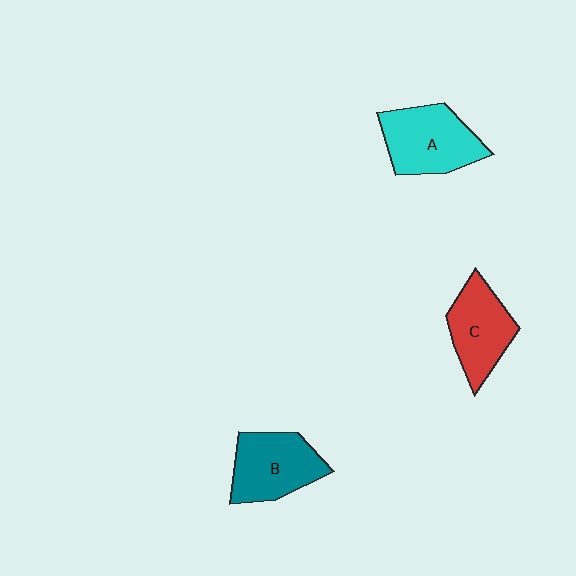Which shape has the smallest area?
Shape C (red).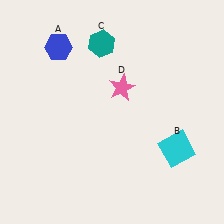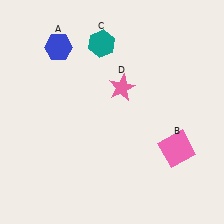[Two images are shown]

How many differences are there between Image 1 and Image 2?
There is 1 difference between the two images.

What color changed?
The square (B) changed from cyan in Image 1 to pink in Image 2.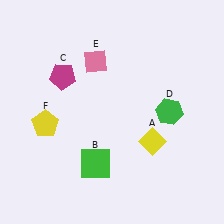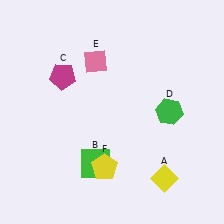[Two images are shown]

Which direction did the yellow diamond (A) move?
The yellow diamond (A) moved down.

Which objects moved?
The objects that moved are: the yellow diamond (A), the yellow pentagon (F).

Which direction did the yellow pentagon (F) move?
The yellow pentagon (F) moved right.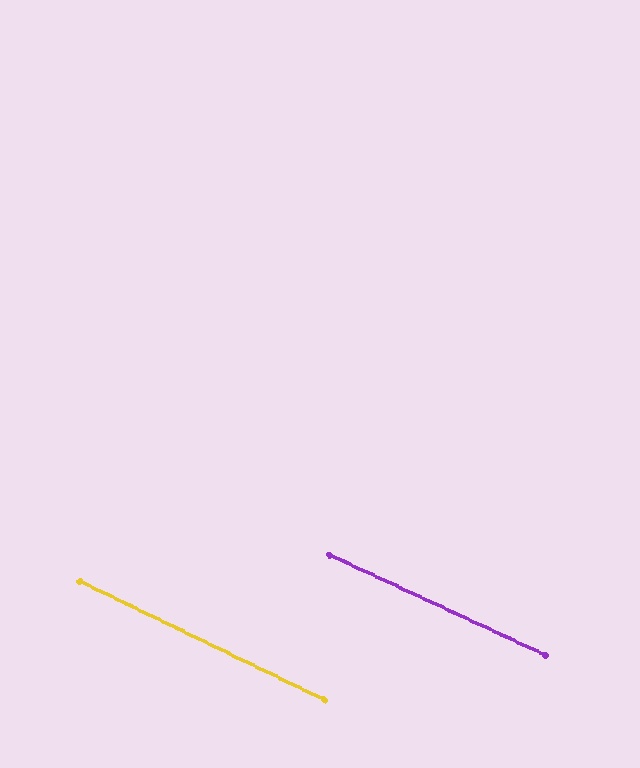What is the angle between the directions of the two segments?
Approximately 1 degree.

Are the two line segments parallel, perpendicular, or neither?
Parallel — their directions differ by only 0.9°.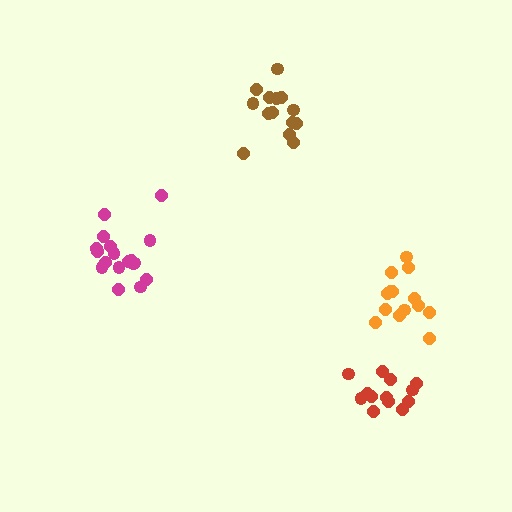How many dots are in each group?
Group 1: 14 dots, Group 2: 13 dots, Group 3: 18 dots, Group 4: 14 dots (59 total).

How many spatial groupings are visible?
There are 4 spatial groupings.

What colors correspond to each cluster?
The clusters are colored: brown, red, magenta, orange.